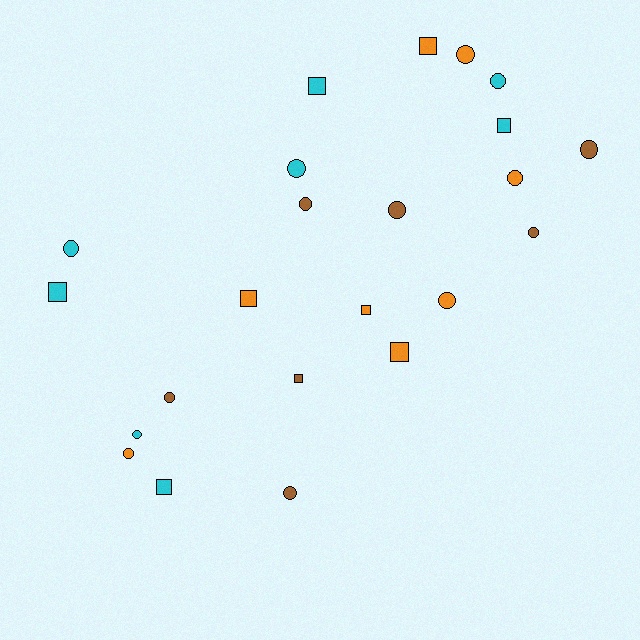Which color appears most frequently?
Cyan, with 8 objects.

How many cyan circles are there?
There are 4 cyan circles.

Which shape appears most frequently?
Circle, with 14 objects.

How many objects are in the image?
There are 23 objects.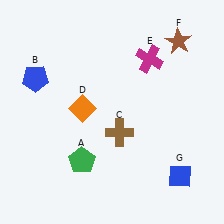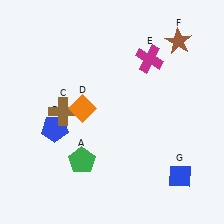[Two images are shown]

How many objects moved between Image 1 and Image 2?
2 objects moved between the two images.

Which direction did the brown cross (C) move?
The brown cross (C) moved left.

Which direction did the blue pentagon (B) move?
The blue pentagon (B) moved down.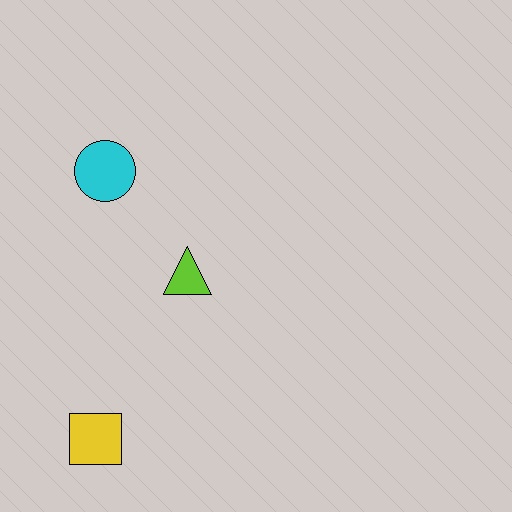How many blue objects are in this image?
There are no blue objects.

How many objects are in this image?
There are 3 objects.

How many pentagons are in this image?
There are no pentagons.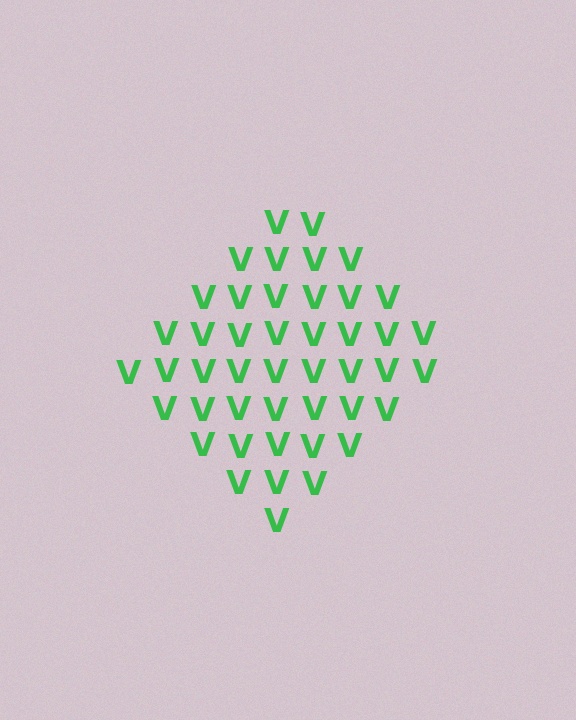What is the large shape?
The large shape is a diamond.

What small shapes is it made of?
It is made of small letter V's.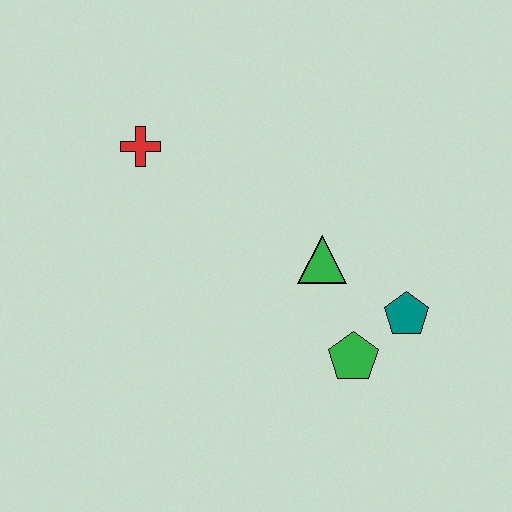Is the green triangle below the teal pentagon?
No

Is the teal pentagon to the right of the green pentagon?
Yes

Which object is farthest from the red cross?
The teal pentagon is farthest from the red cross.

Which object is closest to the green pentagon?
The teal pentagon is closest to the green pentagon.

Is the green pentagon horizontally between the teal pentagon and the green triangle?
Yes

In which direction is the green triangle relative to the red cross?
The green triangle is to the right of the red cross.